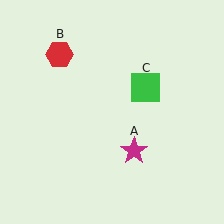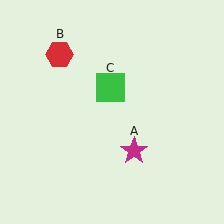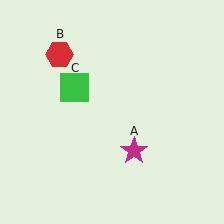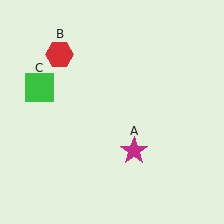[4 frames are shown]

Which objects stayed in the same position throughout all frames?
Magenta star (object A) and red hexagon (object B) remained stationary.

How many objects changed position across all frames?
1 object changed position: green square (object C).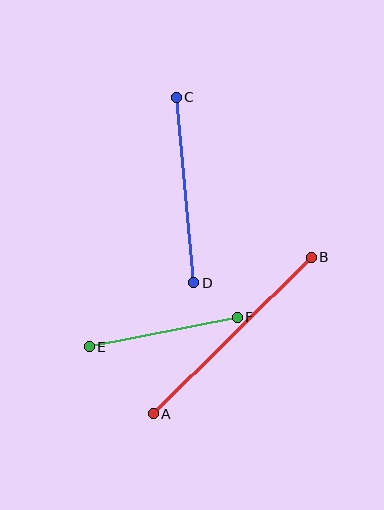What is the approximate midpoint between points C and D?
The midpoint is at approximately (185, 190) pixels.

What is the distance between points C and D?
The distance is approximately 186 pixels.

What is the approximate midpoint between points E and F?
The midpoint is at approximately (163, 332) pixels.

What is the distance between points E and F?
The distance is approximately 151 pixels.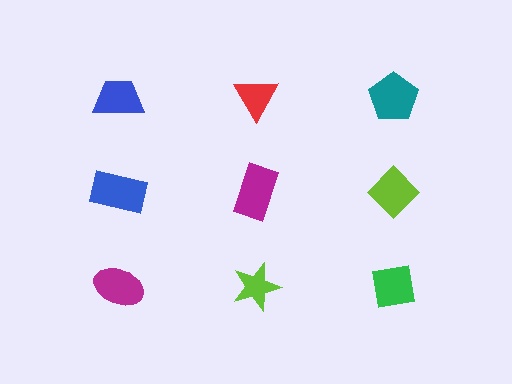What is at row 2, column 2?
A magenta rectangle.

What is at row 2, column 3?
A lime diamond.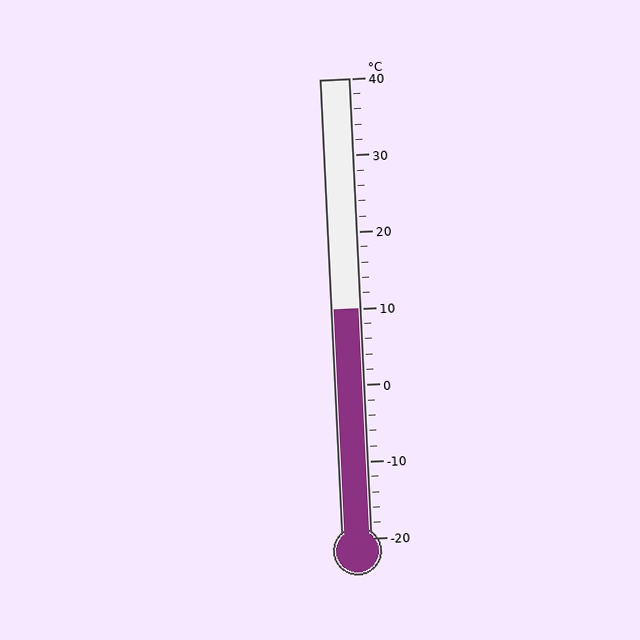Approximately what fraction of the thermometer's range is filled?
The thermometer is filled to approximately 50% of its range.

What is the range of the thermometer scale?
The thermometer scale ranges from -20°C to 40°C.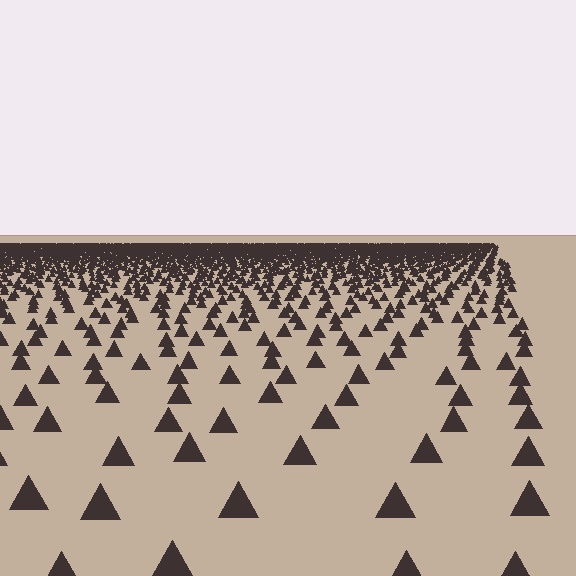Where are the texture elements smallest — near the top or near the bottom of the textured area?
Near the top.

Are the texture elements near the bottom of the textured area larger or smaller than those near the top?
Larger. Near the bottom, elements are closer to the viewer and appear at a bigger on-screen size.